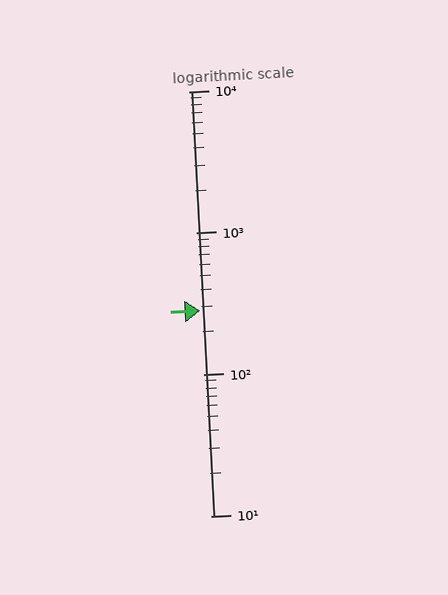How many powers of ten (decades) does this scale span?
The scale spans 3 decades, from 10 to 10000.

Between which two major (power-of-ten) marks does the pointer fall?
The pointer is between 100 and 1000.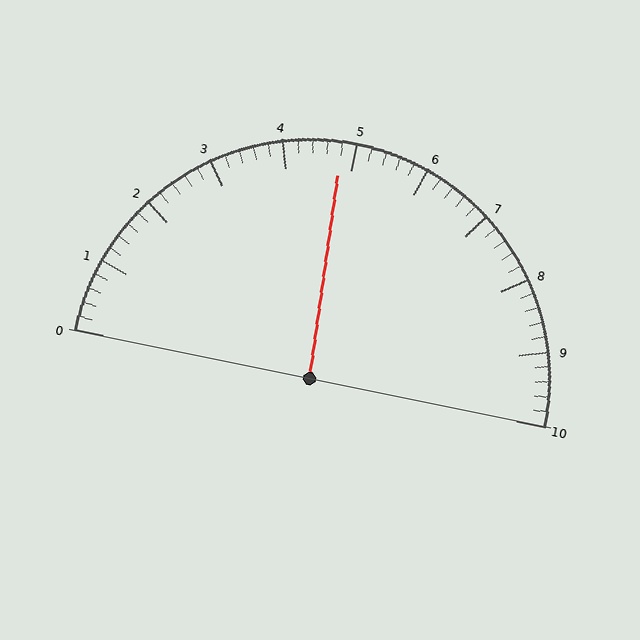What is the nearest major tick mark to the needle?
The nearest major tick mark is 5.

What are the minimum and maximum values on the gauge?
The gauge ranges from 0 to 10.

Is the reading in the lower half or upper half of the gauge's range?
The reading is in the lower half of the range (0 to 10).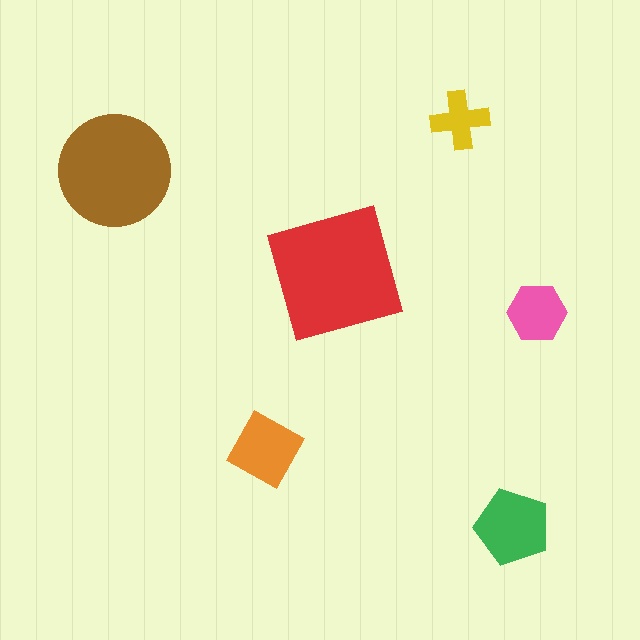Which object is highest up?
The yellow cross is topmost.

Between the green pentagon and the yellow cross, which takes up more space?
The green pentagon.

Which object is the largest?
The red square.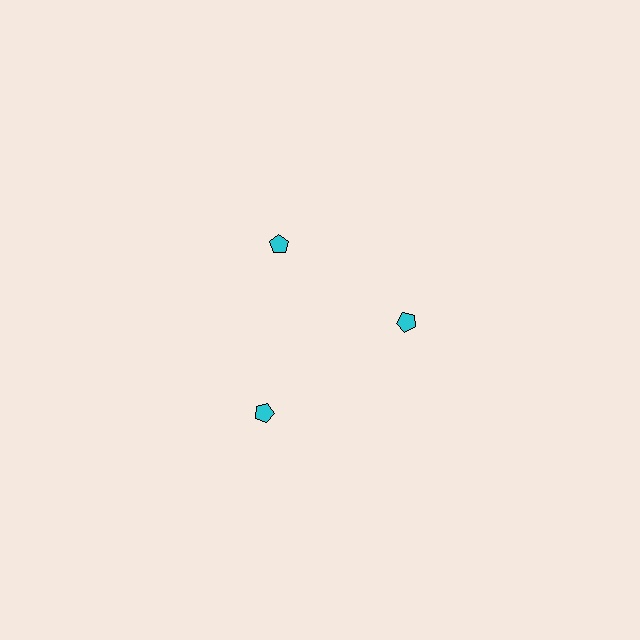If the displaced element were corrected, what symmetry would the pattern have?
It would have 3-fold rotational symmetry — the pattern would map onto itself every 120 degrees.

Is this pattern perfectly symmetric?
No. The 3 cyan pentagons are arranged in a ring, but one element near the 7 o'clock position is pushed outward from the center, breaking the 3-fold rotational symmetry.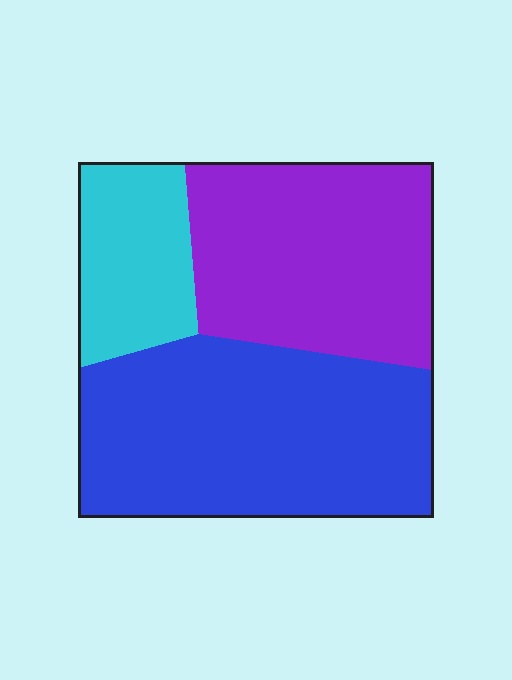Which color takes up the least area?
Cyan, at roughly 15%.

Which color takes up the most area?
Blue, at roughly 45%.